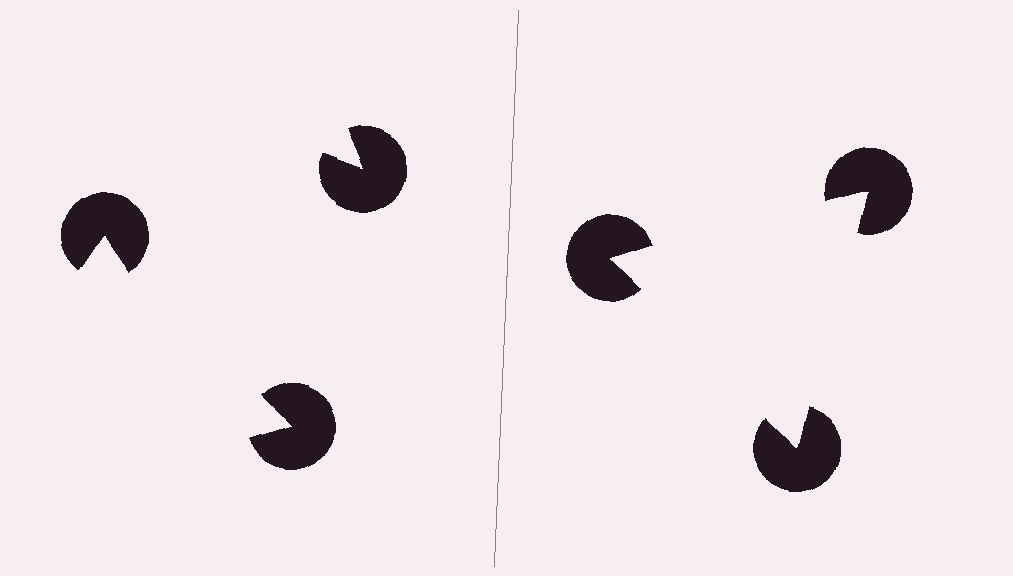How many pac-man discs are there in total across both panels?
6 — 3 on each side.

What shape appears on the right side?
An illusory triangle.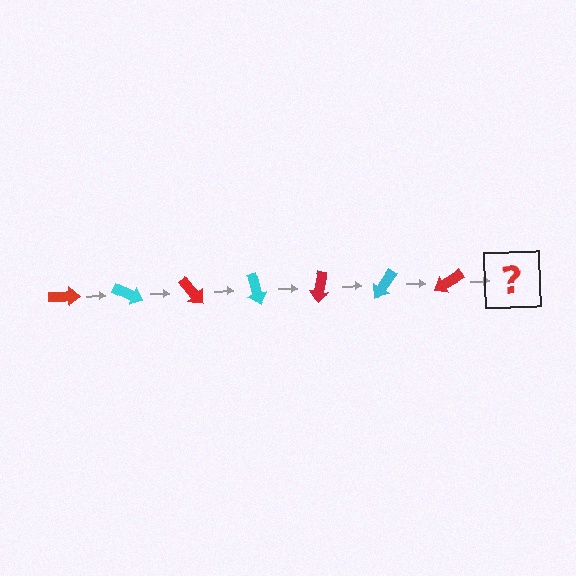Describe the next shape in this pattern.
It should be a cyan arrow, rotated 175 degrees from the start.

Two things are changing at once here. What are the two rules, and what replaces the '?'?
The two rules are that it rotates 25 degrees each step and the color cycles through red and cyan. The '?' should be a cyan arrow, rotated 175 degrees from the start.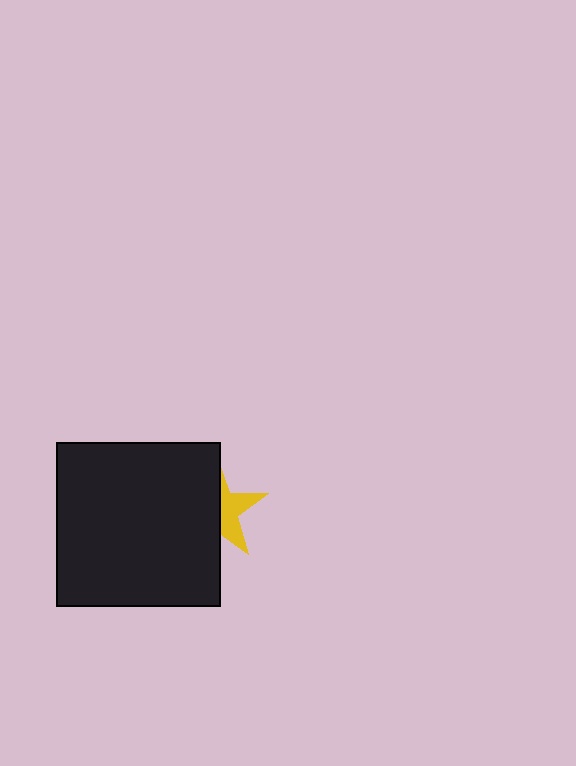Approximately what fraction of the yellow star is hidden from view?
Roughly 60% of the yellow star is hidden behind the black square.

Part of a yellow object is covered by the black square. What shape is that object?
It is a star.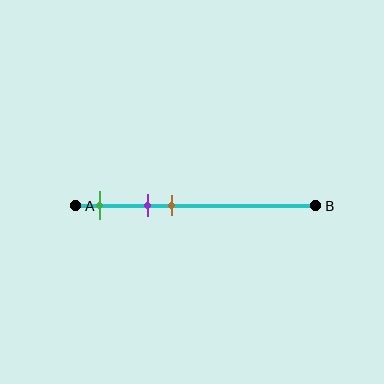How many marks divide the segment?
There are 3 marks dividing the segment.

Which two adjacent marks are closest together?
The purple and brown marks are the closest adjacent pair.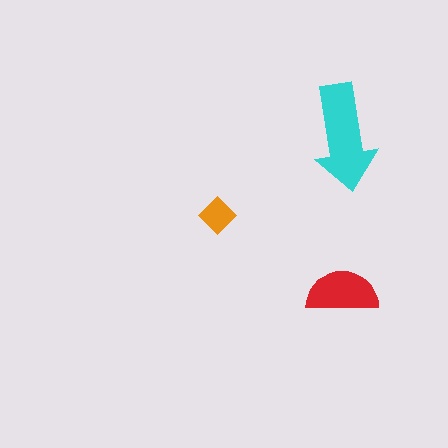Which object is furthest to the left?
The orange diamond is leftmost.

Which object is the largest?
The cyan arrow.